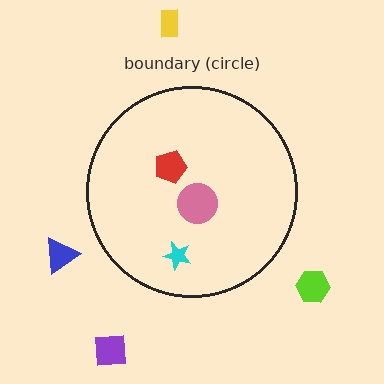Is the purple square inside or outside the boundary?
Outside.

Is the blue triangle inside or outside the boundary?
Outside.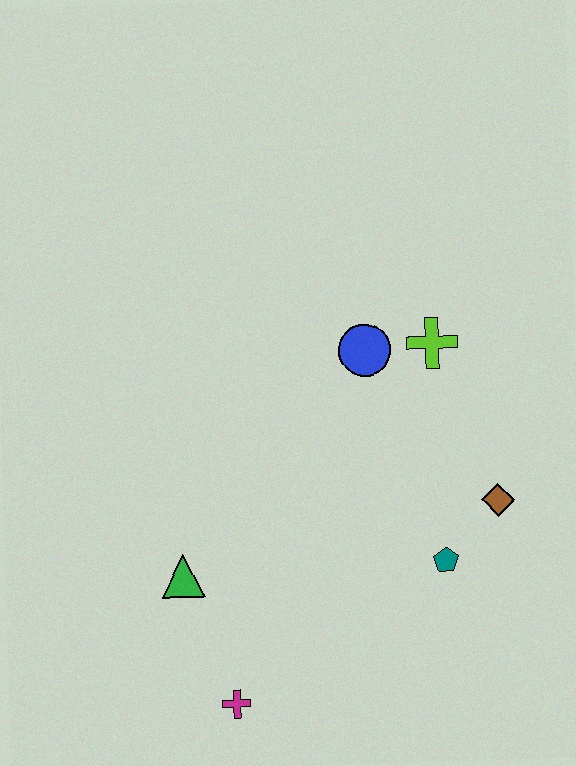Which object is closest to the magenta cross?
The green triangle is closest to the magenta cross.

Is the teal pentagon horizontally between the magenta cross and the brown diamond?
Yes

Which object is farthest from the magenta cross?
The lime cross is farthest from the magenta cross.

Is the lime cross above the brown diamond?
Yes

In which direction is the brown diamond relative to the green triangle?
The brown diamond is to the right of the green triangle.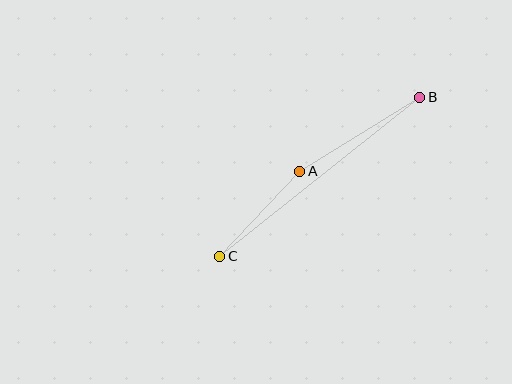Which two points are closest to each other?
Points A and C are closest to each other.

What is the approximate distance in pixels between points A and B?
The distance between A and B is approximately 141 pixels.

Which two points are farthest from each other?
Points B and C are farthest from each other.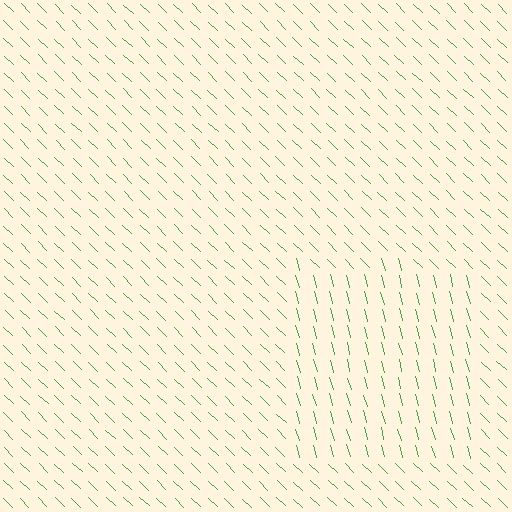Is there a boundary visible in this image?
Yes, there is a texture boundary formed by a change in line orientation.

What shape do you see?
I see a rectangle.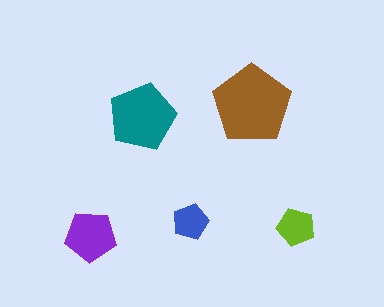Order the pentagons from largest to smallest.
the brown one, the teal one, the purple one, the lime one, the blue one.